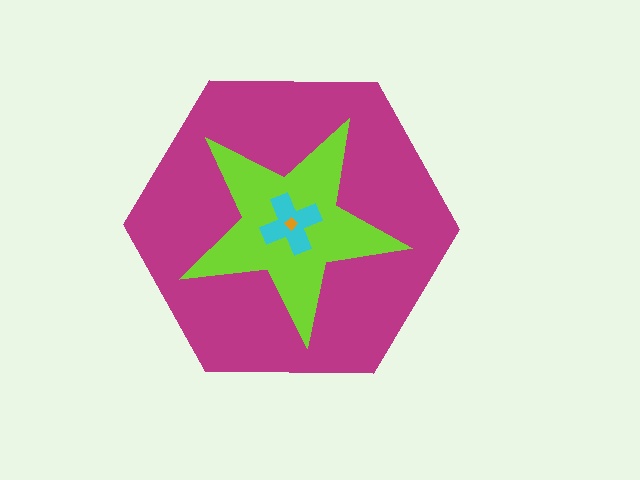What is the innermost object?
The orange diamond.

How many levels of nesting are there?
4.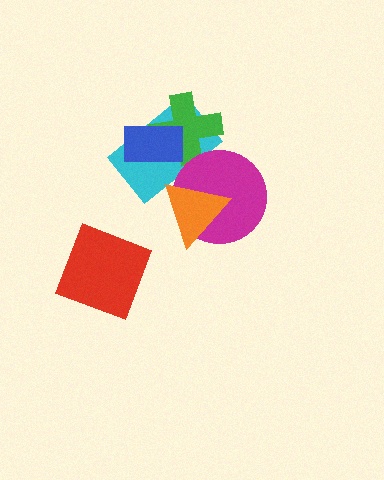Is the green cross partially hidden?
Yes, it is partially covered by another shape.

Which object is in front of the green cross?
The blue rectangle is in front of the green cross.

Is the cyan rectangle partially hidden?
Yes, it is partially covered by another shape.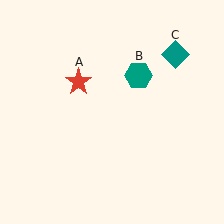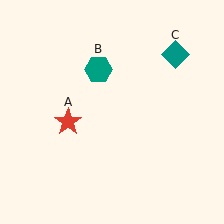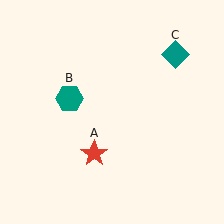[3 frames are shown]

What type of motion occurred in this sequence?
The red star (object A), teal hexagon (object B) rotated counterclockwise around the center of the scene.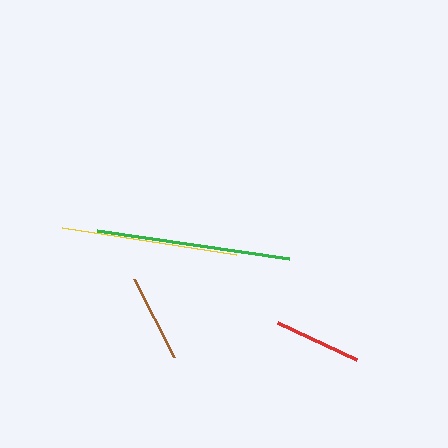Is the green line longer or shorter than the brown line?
The green line is longer than the brown line.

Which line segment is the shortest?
The brown line is the shortest at approximately 87 pixels.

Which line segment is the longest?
The green line is the longest at approximately 194 pixels.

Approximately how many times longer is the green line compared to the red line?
The green line is approximately 2.2 times the length of the red line.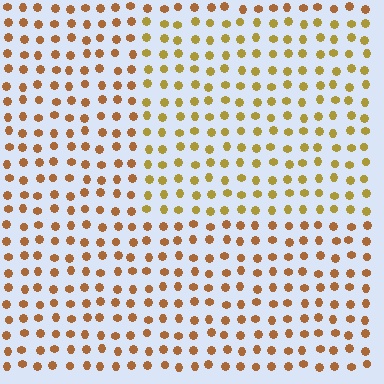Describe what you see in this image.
The image is filled with small brown elements in a uniform arrangement. A rectangle-shaped region is visible where the elements are tinted to a slightly different hue, forming a subtle color boundary.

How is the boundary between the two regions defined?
The boundary is defined purely by a slight shift in hue (about 25 degrees). Spacing, size, and orientation are identical on both sides.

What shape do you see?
I see a rectangle.